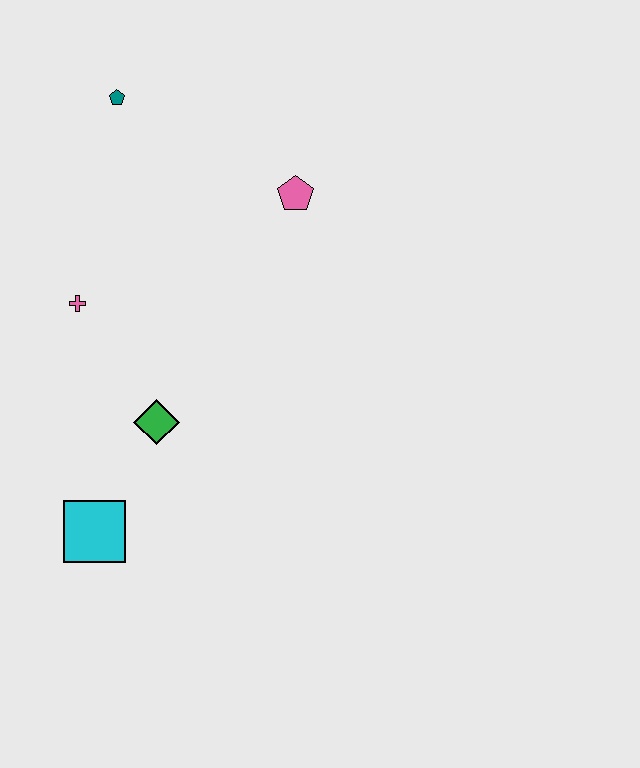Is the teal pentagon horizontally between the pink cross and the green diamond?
Yes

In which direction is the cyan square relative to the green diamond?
The cyan square is below the green diamond.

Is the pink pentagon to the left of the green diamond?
No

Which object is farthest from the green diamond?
The teal pentagon is farthest from the green diamond.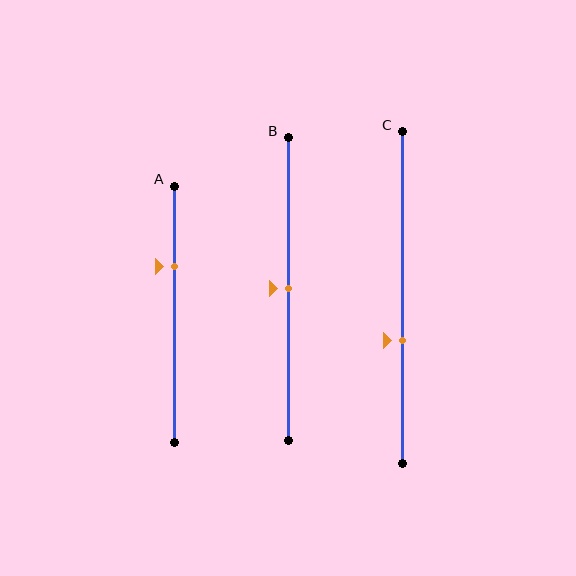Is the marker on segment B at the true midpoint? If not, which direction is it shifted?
Yes, the marker on segment B is at the true midpoint.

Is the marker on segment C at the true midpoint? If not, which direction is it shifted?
No, the marker on segment C is shifted downward by about 13% of the segment length.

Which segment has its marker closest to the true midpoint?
Segment B has its marker closest to the true midpoint.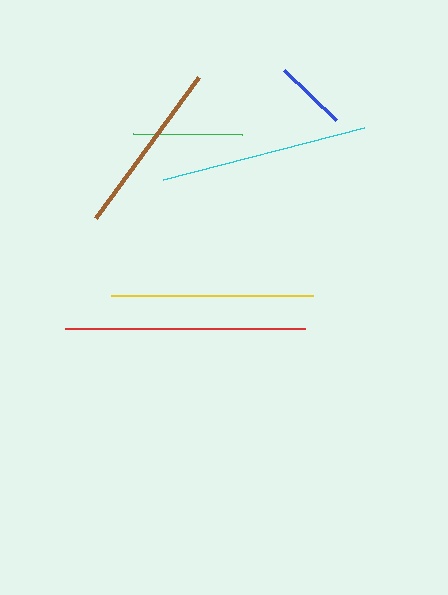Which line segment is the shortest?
The blue line is the shortest at approximately 72 pixels.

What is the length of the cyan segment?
The cyan segment is approximately 207 pixels long.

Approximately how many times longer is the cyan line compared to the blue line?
The cyan line is approximately 2.9 times the length of the blue line.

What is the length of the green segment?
The green segment is approximately 109 pixels long.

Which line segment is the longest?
The red line is the longest at approximately 241 pixels.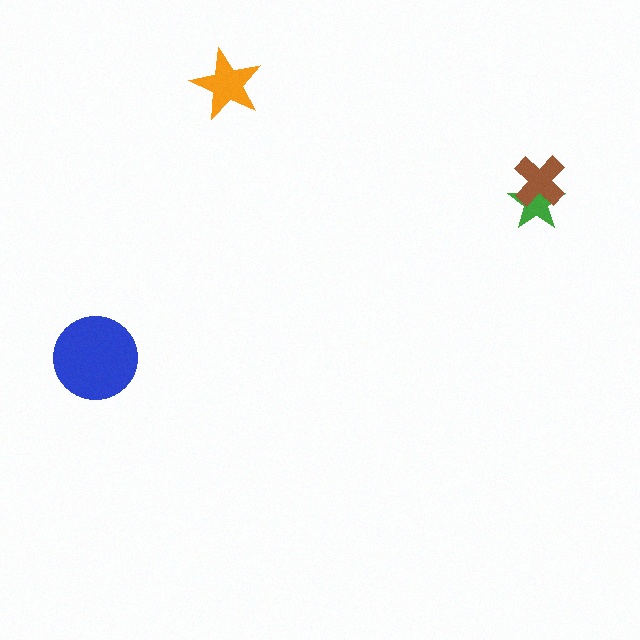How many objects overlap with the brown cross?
1 object overlaps with the brown cross.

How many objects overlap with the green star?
1 object overlaps with the green star.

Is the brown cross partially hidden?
No, no other shape covers it.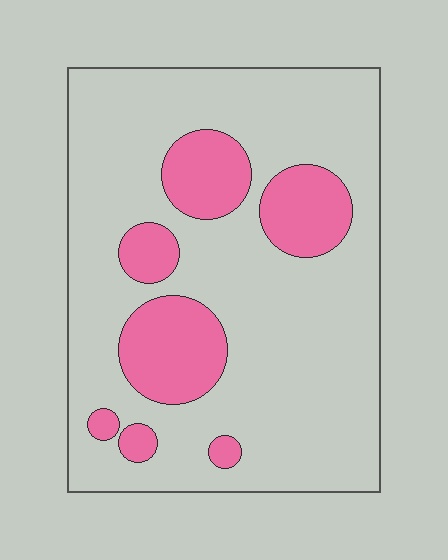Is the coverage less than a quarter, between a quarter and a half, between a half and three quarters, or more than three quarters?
Less than a quarter.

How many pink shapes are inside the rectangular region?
7.